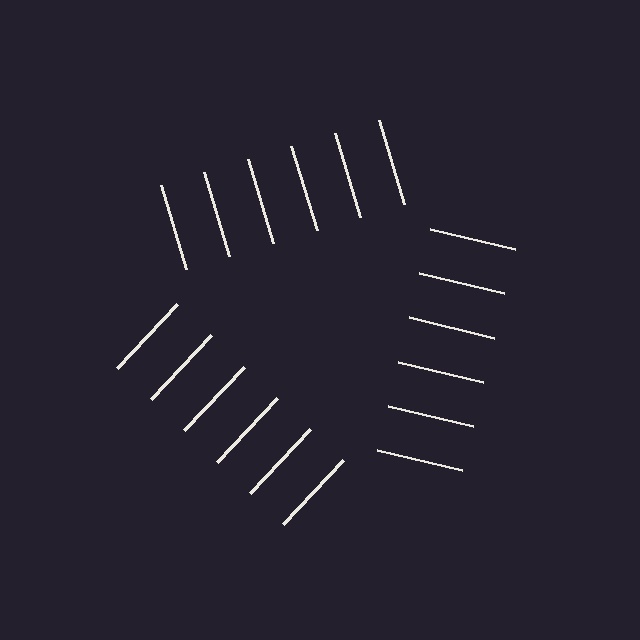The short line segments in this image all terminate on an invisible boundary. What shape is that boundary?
An illusory triangle — the line segments terminate on its edges but no continuous stroke is drawn.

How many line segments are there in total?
18 — 6 along each of the 3 edges.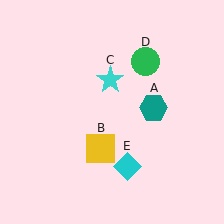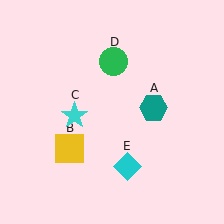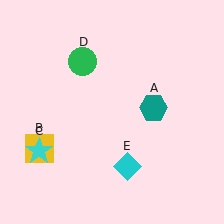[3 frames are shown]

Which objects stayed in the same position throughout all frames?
Teal hexagon (object A) and cyan diamond (object E) remained stationary.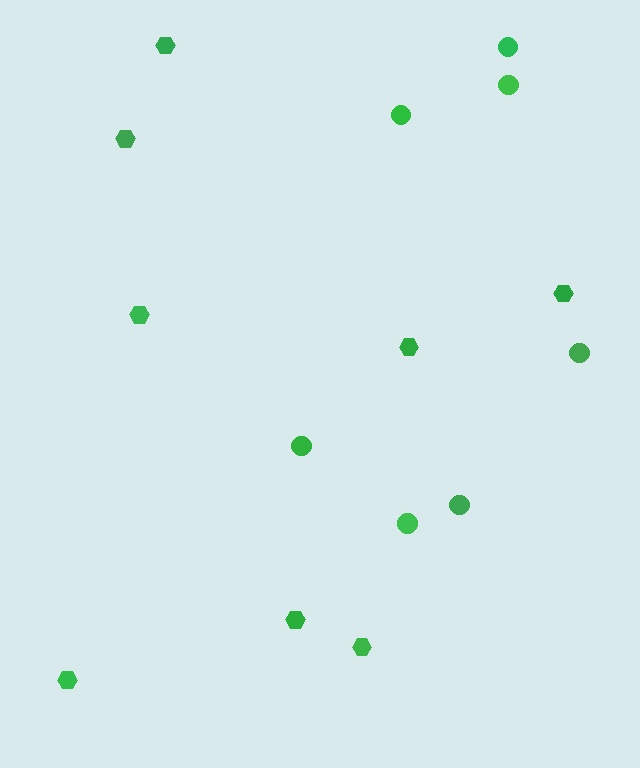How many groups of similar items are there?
There are 2 groups: one group of hexagons (8) and one group of circles (7).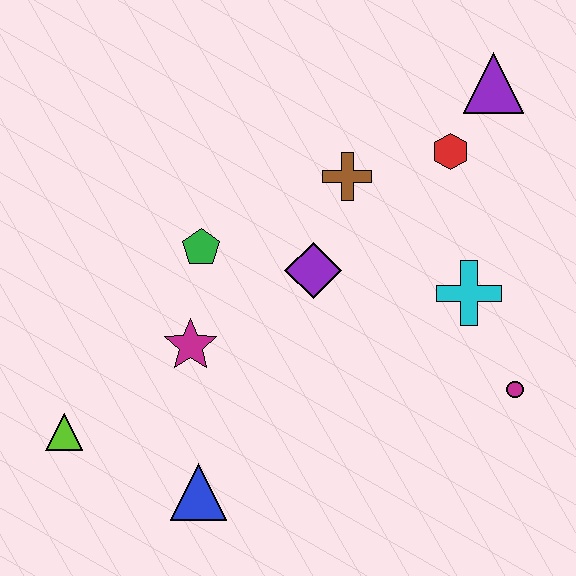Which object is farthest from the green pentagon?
The magenta circle is farthest from the green pentagon.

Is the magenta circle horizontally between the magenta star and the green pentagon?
No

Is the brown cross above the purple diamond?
Yes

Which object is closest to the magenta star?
The green pentagon is closest to the magenta star.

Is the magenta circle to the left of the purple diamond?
No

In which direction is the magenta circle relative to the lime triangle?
The magenta circle is to the right of the lime triangle.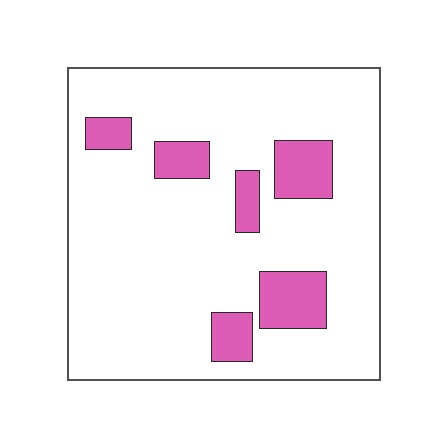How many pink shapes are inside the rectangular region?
6.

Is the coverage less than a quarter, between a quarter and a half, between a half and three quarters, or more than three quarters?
Less than a quarter.